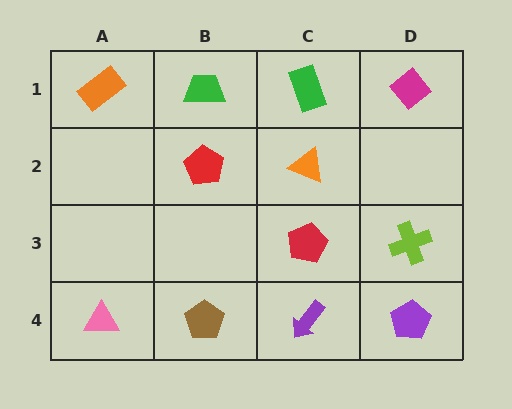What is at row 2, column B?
A red pentagon.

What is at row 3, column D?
A lime cross.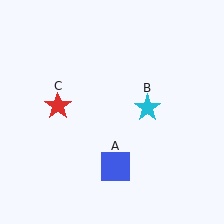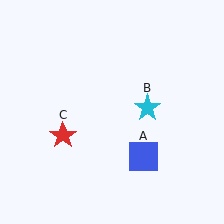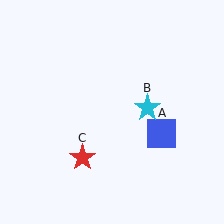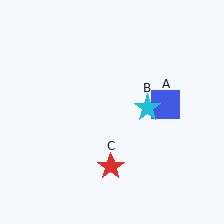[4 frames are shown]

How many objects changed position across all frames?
2 objects changed position: blue square (object A), red star (object C).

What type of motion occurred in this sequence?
The blue square (object A), red star (object C) rotated counterclockwise around the center of the scene.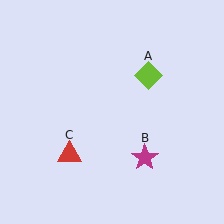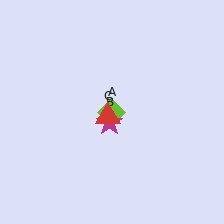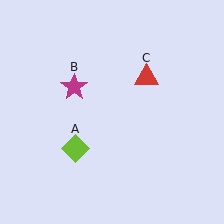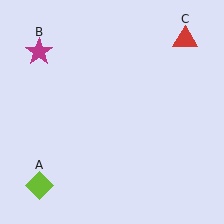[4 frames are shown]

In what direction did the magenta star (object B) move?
The magenta star (object B) moved up and to the left.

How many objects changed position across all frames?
3 objects changed position: lime diamond (object A), magenta star (object B), red triangle (object C).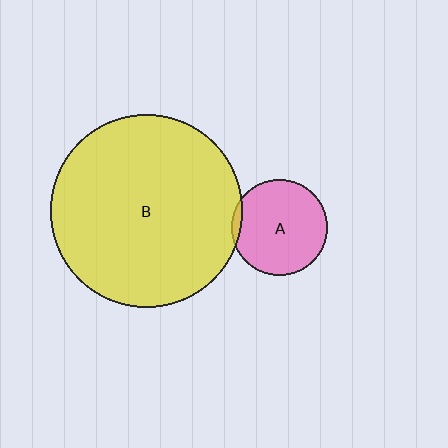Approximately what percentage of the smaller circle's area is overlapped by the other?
Approximately 5%.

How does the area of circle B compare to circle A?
Approximately 4.0 times.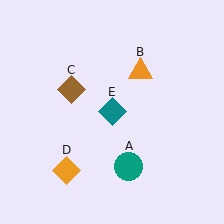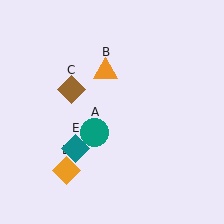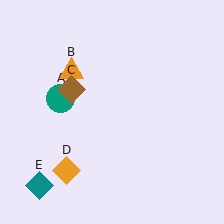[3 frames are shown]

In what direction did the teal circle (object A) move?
The teal circle (object A) moved up and to the left.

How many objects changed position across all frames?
3 objects changed position: teal circle (object A), orange triangle (object B), teal diamond (object E).